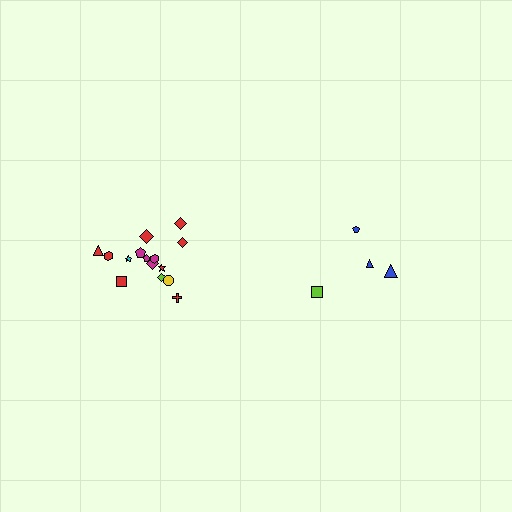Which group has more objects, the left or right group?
The left group.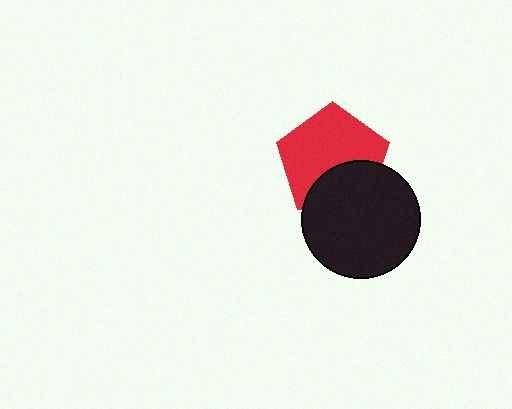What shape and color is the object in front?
The object in front is a black circle.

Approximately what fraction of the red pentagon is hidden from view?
Roughly 34% of the red pentagon is hidden behind the black circle.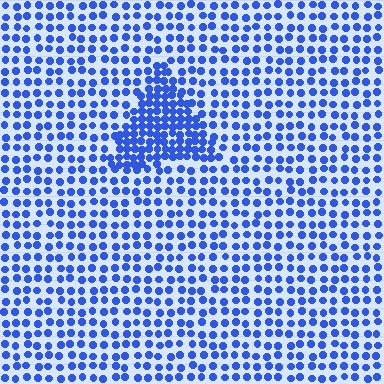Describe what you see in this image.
The image contains small blue elements arranged at two different densities. A triangle-shaped region is visible where the elements are more densely packed than the surrounding area.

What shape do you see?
I see a triangle.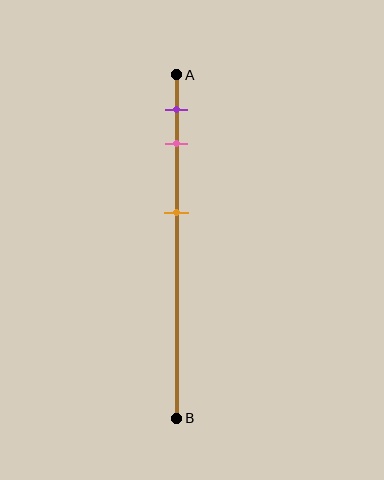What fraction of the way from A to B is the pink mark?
The pink mark is approximately 20% (0.2) of the way from A to B.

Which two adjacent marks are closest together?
The purple and pink marks are the closest adjacent pair.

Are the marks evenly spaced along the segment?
No, the marks are not evenly spaced.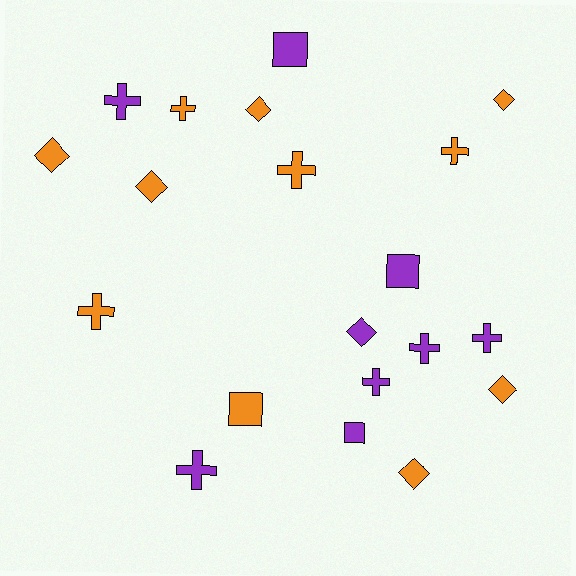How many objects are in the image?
There are 20 objects.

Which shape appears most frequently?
Cross, with 9 objects.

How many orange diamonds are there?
There are 6 orange diamonds.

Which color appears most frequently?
Orange, with 11 objects.